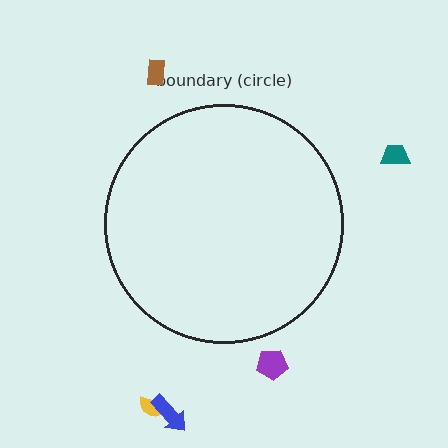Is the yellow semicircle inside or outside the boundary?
Outside.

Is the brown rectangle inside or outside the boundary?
Outside.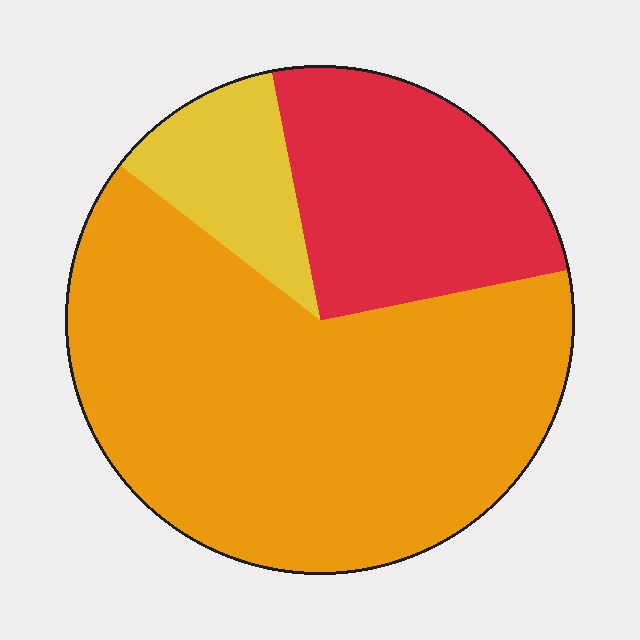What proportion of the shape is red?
Red takes up about one quarter (1/4) of the shape.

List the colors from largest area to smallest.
From largest to smallest: orange, red, yellow.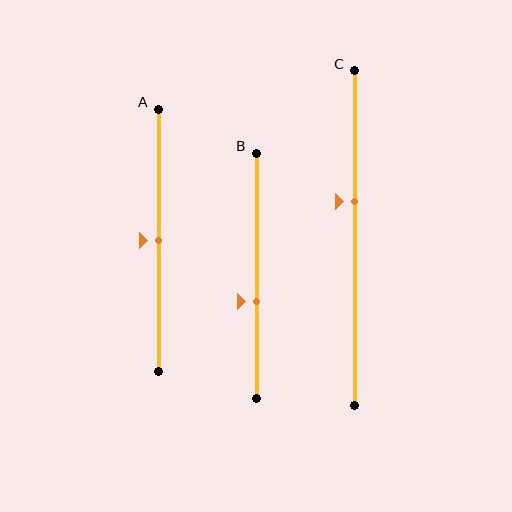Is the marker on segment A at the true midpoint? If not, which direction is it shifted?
Yes, the marker on segment A is at the true midpoint.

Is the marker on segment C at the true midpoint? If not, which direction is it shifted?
No, the marker on segment C is shifted upward by about 11% of the segment length.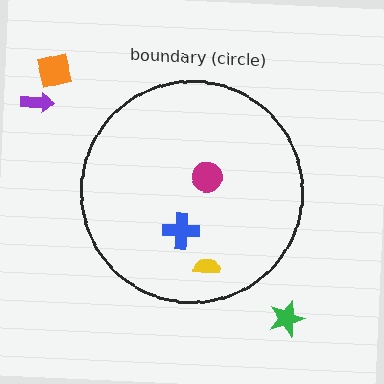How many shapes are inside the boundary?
3 inside, 3 outside.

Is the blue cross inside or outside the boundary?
Inside.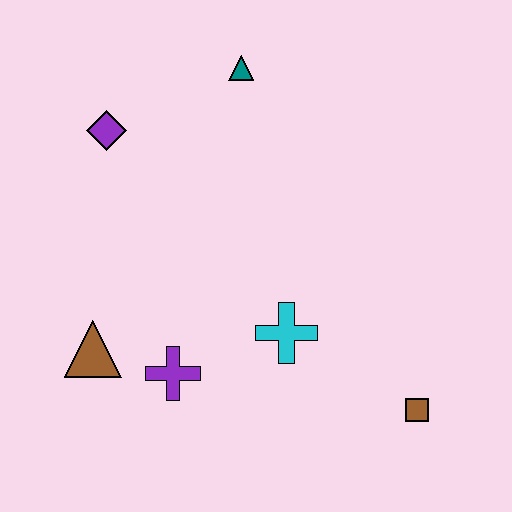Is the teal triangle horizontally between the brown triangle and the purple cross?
No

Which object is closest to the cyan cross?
The purple cross is closest to the cyan cross.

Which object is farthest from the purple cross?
The teal triangle is farthest from the purple cross.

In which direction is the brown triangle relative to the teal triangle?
The brown triangle is below the teal triangle.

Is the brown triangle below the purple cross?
No